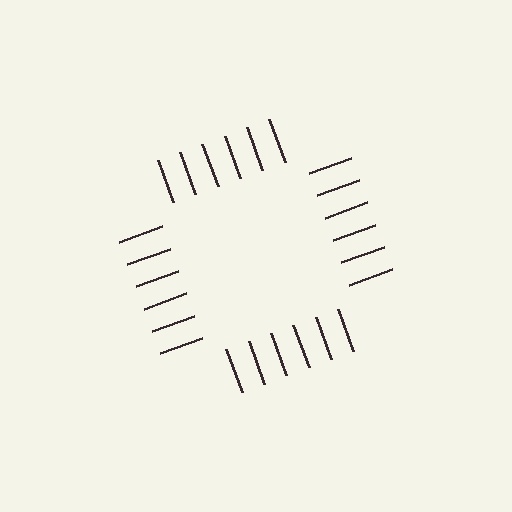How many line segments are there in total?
24 — 6 along each of the 4 edges.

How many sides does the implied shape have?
4 sides — the line-ends trace a square.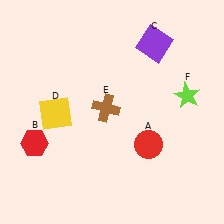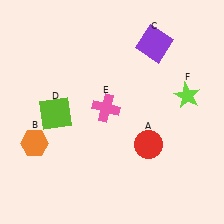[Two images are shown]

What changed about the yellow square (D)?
In Image 1, D is yellow. In Image 2, it changed to lime.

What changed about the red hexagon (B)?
In Image 1, B is red. In Image 2, it changed to orange.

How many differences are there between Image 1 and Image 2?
There are 3 differences between the two images.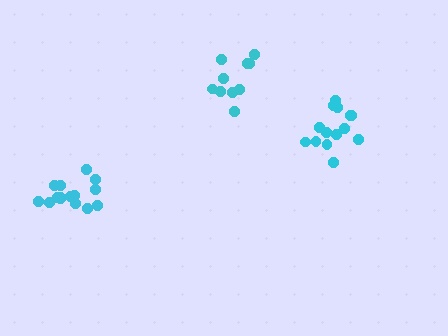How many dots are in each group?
Group 1: 15 dots, Group 2: 14 dots, Group 3: 10 dots (39 total).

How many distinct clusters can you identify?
There are 3 distinct clusters.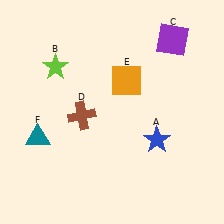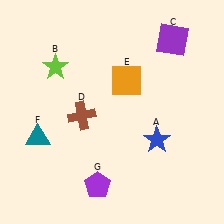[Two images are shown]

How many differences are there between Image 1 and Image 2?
There is 1 difference between the two images.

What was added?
A purple pentagon (G) was added in Image 2.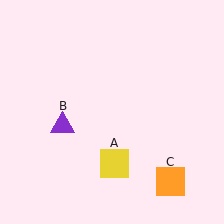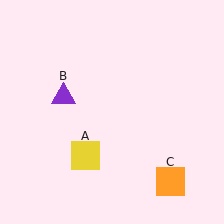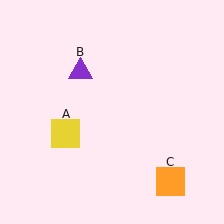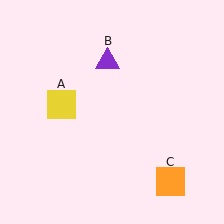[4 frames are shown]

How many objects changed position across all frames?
2 objects changed position: yellow square (object A), purple triangle (object B).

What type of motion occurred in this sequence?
The yellow square (object A), purple triangle (object B) rotated clockwise around the center of the scene.